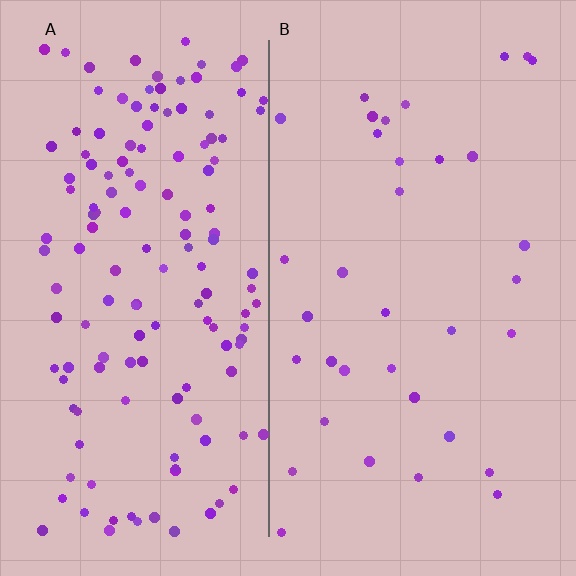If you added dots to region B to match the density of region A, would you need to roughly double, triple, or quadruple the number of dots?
Approximately quadruple.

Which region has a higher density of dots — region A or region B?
A (the left).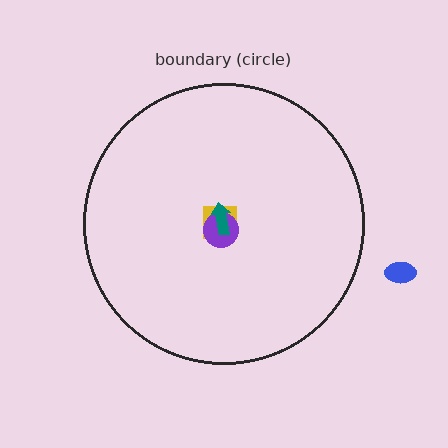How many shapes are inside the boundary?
3 inside, 1 outside.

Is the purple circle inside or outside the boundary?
Inside.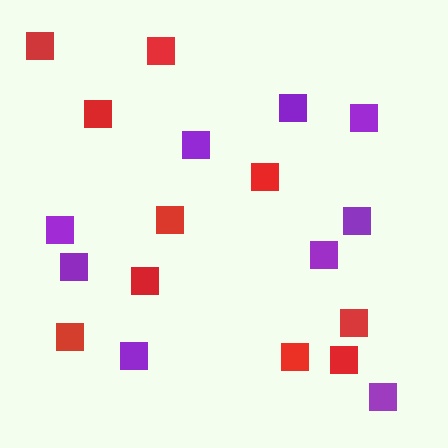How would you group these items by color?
There are 2 groups: one group of red squares (10) and one group of purple squares (9).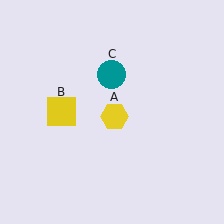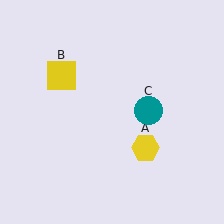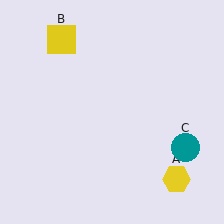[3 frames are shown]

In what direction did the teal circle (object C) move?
The teal circle (object C) moved down and to the right.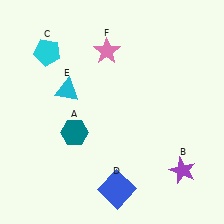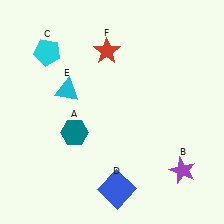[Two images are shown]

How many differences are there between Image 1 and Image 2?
There is 1 difference between the two images.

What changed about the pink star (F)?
In Image 1, F is pink. In Image 2, it changed to red.